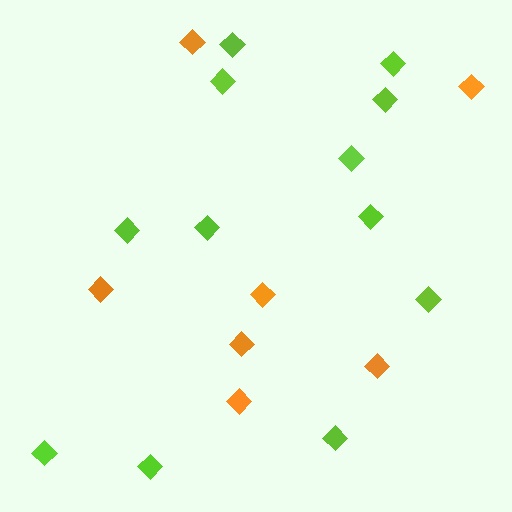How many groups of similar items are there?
There are 2 groups: one group of orange diamonds (7) and one group of lime diamonds (12).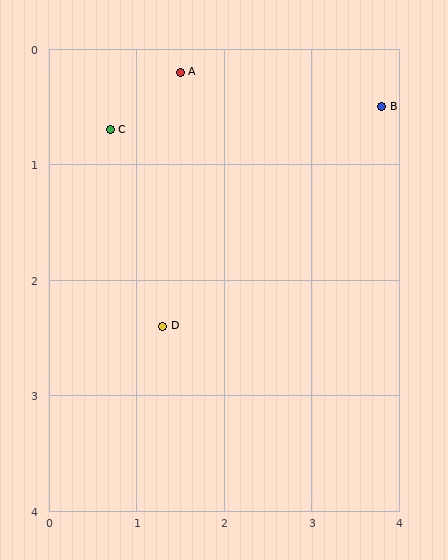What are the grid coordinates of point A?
Point A is at approximately (1.5, 0.2).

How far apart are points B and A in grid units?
Points B and A are about 2.3 grid units apart.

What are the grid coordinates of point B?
Point B is at approximately (3.8, 0.5).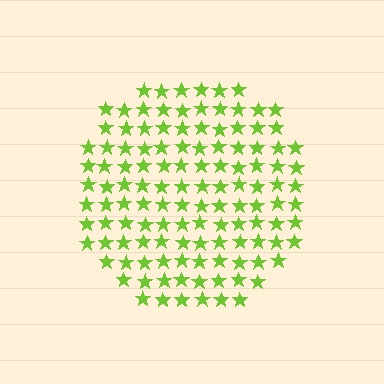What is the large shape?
The large shape is a circle.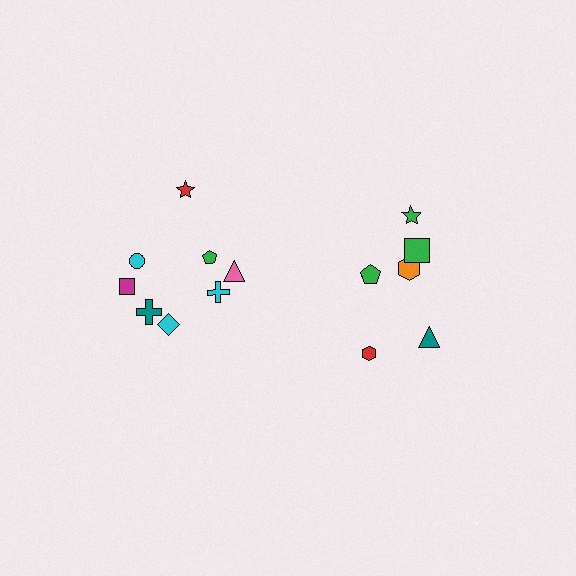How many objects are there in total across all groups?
There are 14 objects.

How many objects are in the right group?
There are 6 objects.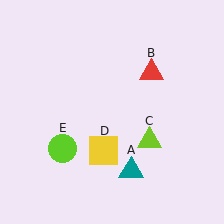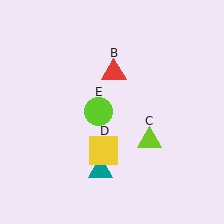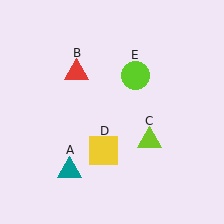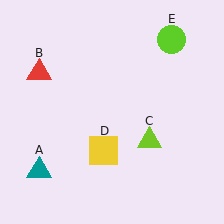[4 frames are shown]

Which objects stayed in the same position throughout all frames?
Lime triangle (object C) and yellow square (object D) remained stationary.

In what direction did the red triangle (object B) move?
The red triangle (object B) moved left.